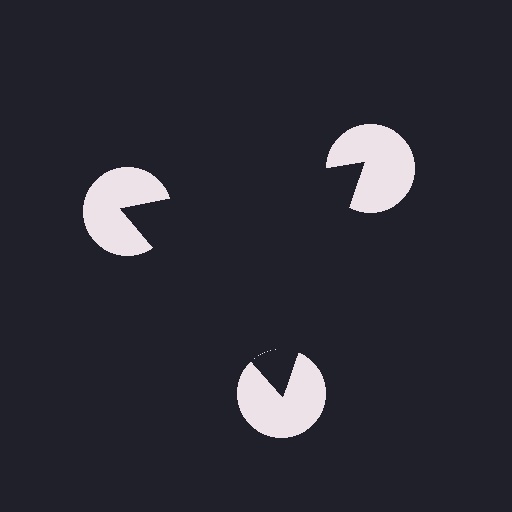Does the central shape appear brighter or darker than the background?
It typically appears slightly darker than the background, even though no actual brightness change is drawn.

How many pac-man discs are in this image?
There are 3 — one at each vertex of the illusory triangle.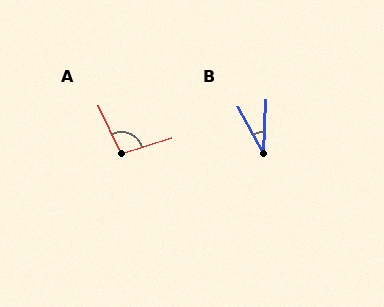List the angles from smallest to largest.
B (31°), A (97°).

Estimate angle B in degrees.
Approximately 31 degrees.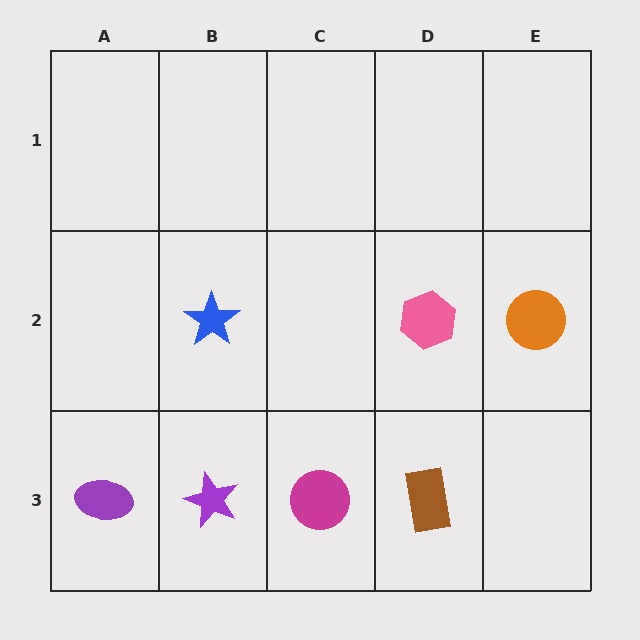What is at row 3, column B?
A purple star.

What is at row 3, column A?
A purple ellipse.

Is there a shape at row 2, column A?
No, that cell is empty.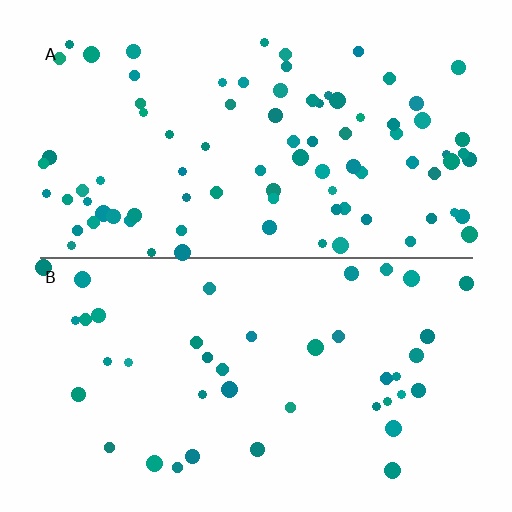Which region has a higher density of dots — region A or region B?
A (the top).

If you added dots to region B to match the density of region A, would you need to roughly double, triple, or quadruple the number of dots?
Approximately double.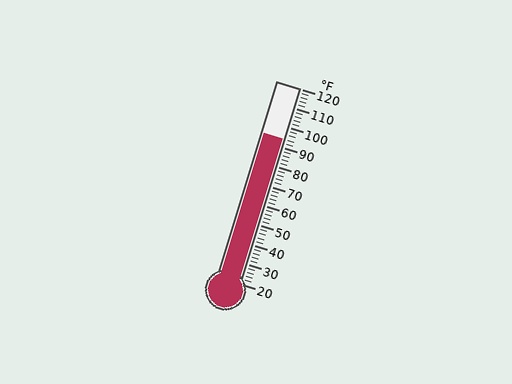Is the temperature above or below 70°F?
The temperature is above 70°F.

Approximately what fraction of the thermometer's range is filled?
The thermometer is filled to approximately 75% of its range.